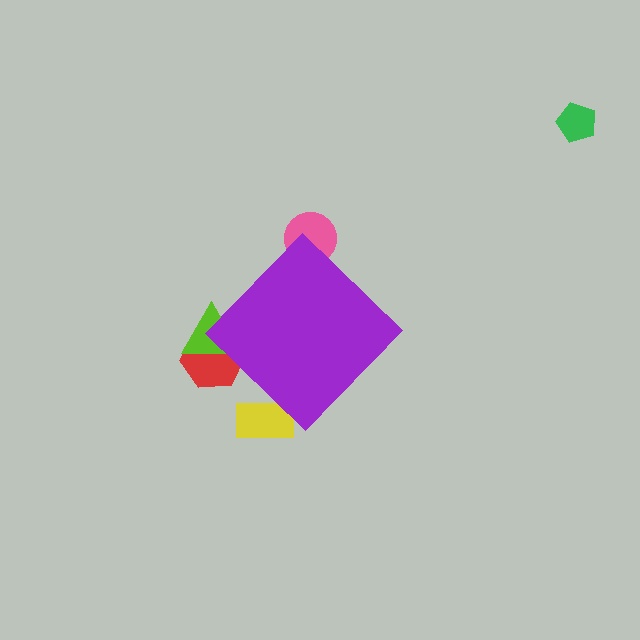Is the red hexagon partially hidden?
Yes, the red hexagon is partially hidden behind the purple diamond.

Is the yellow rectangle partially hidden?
Yes, the yellow rectangle is partially hidden behind the purple diamond.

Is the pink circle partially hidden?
Yes, the pink circle is partially hidden behind the purple diamond.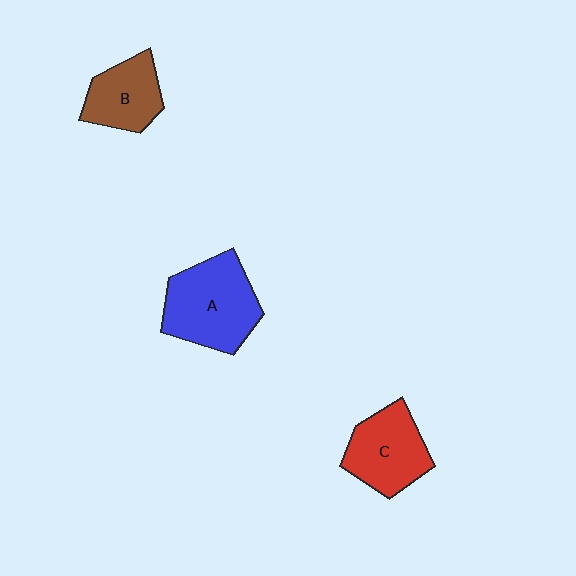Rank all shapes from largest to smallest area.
From largest to smallest: A (blue), C (red), B (brown).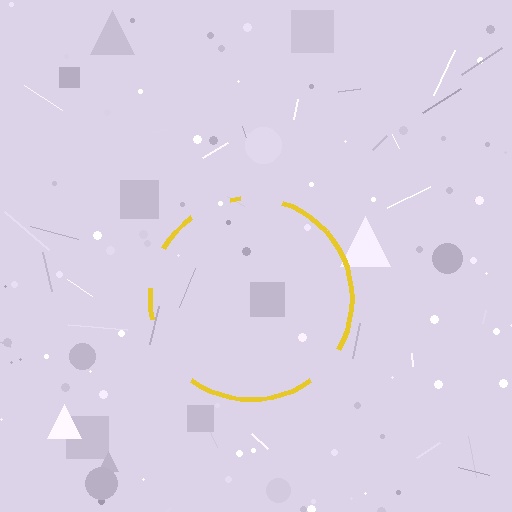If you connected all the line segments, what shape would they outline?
They would outline a circle.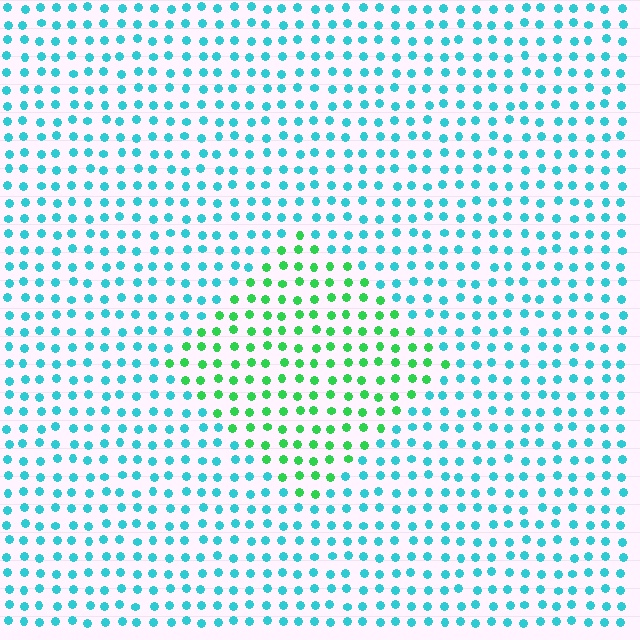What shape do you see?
I see a diamond.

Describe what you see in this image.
The image is filled with small cyan elements in a uniform arrangement. A diamond-shaped region is visible where the elements are tinted to a slightly different hue, forming a subtle color boundary.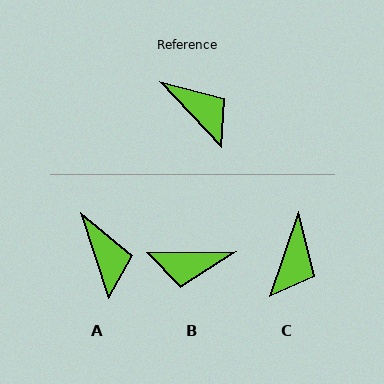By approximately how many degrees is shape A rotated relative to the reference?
Approximately 26 degrees clockwise.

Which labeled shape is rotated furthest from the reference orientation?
B, about 133 degrees away.